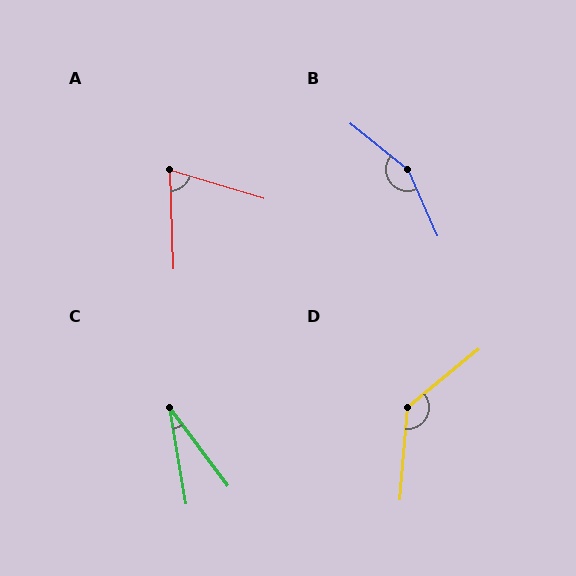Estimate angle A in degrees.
Approximately 71 degrees.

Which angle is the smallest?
C, at approximately 27 degrees.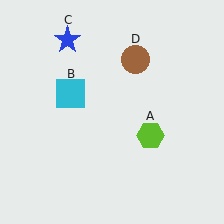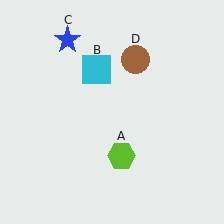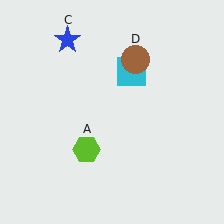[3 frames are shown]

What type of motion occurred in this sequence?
The lime hexagon (object A), cyan square (object B) rotated clockwise around the center of the scene.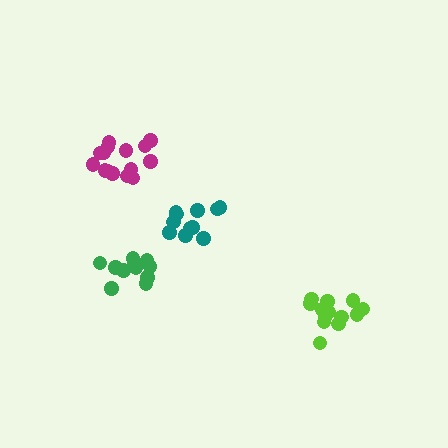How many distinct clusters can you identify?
There are 4 distinct clusters.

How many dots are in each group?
Group 1: 12 dots, Group 2: 12 dots, Group 3: 13 dots, Group 4: 15 dots (52 total).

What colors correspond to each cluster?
The clusters are colored: green, teal, lime, magenta.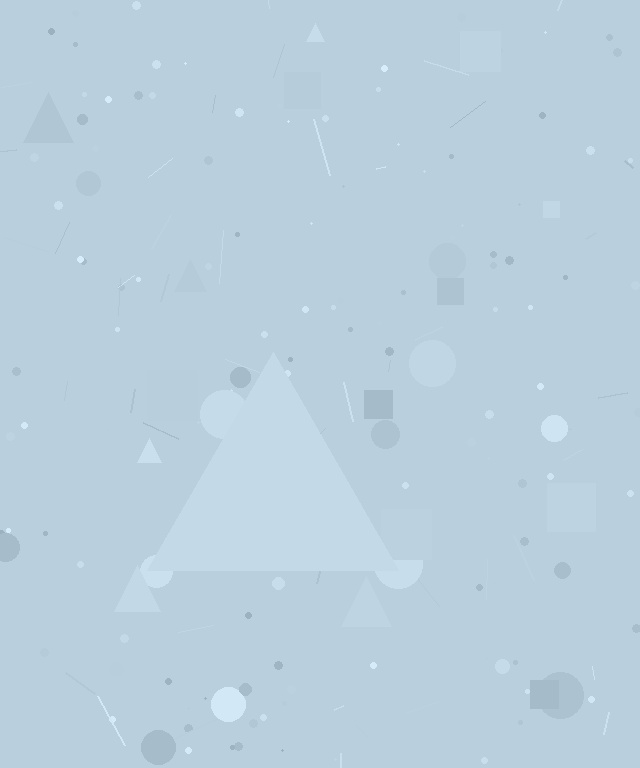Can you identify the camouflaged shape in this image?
The camouflaged shape is a triangle.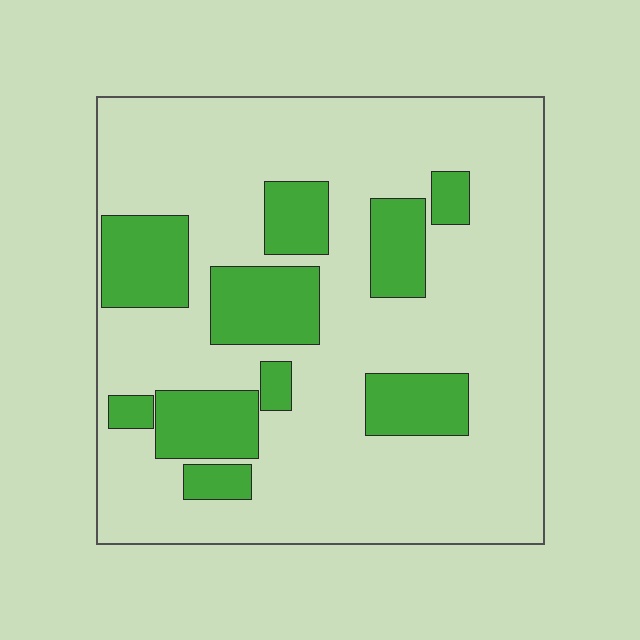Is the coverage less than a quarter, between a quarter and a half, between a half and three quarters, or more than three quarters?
Less than a quarter.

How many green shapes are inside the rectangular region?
10.